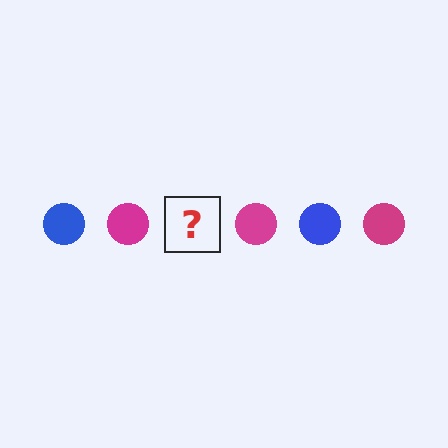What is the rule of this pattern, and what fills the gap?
The rule is that the pattern cycles through blue, magenta circles. The gap should be filled with a blue circle.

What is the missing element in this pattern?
The missing element is a blue circle.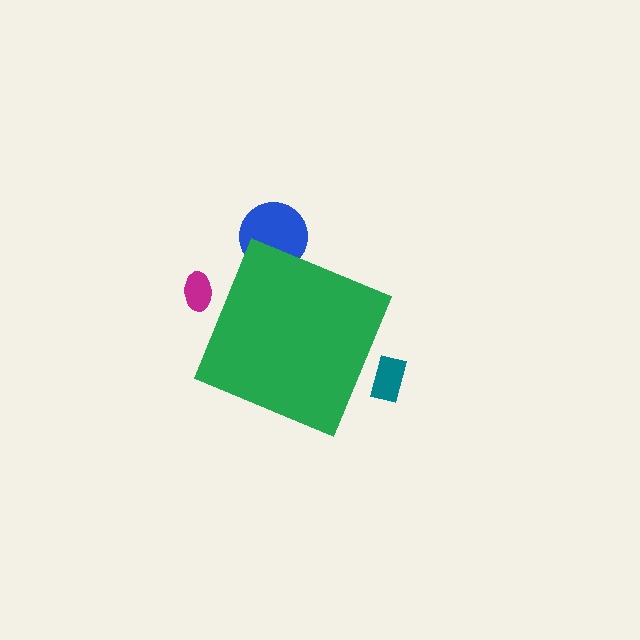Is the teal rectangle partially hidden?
Yes, the teal rectangle is partially hidden behind the green diamond.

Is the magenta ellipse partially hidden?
Yes, the magenta ellipse is partially hidden behind the green diamond.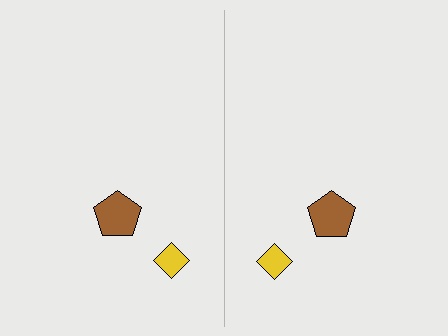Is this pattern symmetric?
Yes, this pattern has bilateral (reflection) symmetry.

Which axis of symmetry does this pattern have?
The pattern has a vertical axis of symmetry running through the center of the image.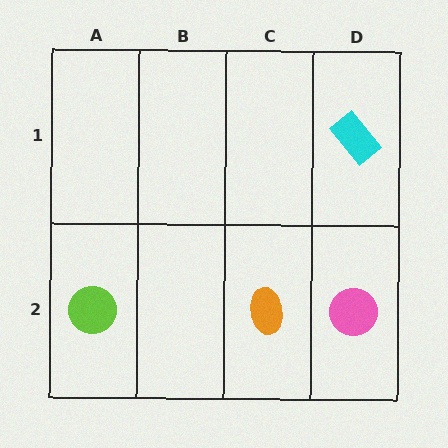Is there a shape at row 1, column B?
No, that cell is empty.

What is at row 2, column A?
A lime circle.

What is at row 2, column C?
An orange ellipse.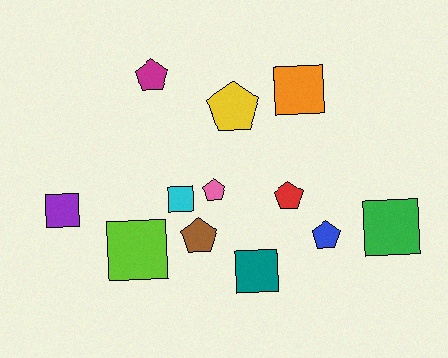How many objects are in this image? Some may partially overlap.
There are 12 objects.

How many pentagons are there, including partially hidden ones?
There are 6 pentagons.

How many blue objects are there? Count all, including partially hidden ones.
There is 1 blue object.